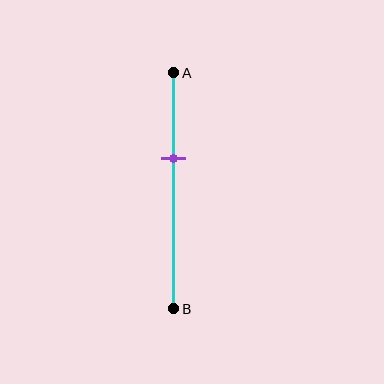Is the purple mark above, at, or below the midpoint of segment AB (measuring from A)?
The purple mark is above the midpoint of segment AB.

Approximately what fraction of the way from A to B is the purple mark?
The purple mark is approximately 35% of the way from A to B.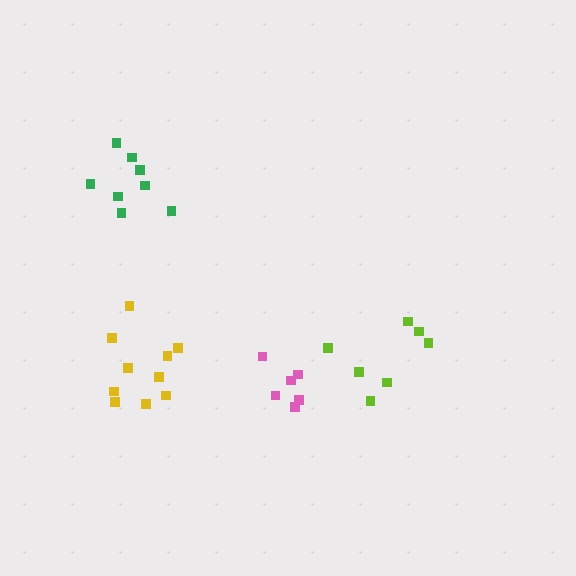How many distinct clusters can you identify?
There are 4 distinct clusters.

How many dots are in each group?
Group 1: 7 dots, Group 2: 10 dots, Group 3: 8 dots, Group 4: 6 dots (31 total).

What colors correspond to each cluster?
The clusters are colored: lime, yellow, green, pink.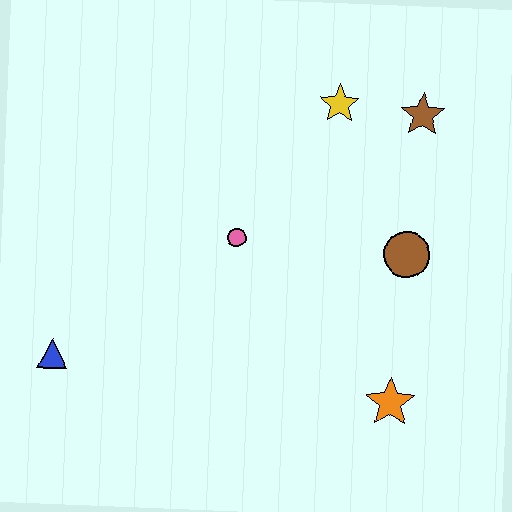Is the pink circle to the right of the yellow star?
No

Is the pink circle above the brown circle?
Yes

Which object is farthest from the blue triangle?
The brown star is farthest from the blue triangle.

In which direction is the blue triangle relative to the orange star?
The blue triangle is to the left of the orange star.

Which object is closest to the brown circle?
The brown star is closest to the brown circle.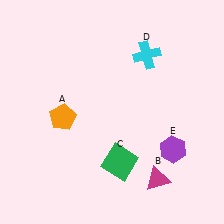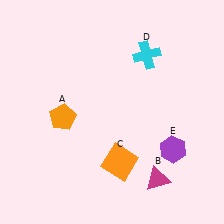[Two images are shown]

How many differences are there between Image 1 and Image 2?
There is 1 difference between the two images.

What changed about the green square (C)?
In Image 1, C is green. In Image 2, it changed to orange.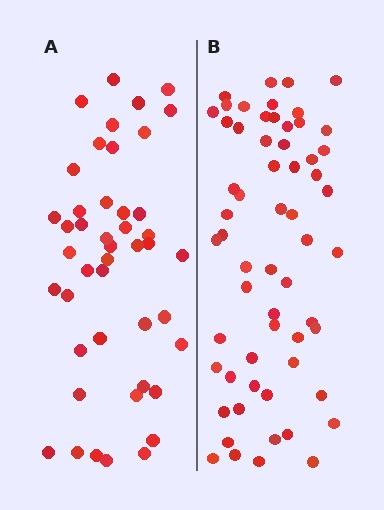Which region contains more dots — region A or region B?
Region B (the right region) has more dots.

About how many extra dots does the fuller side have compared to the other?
Region B has approximately 15 more dots than region A.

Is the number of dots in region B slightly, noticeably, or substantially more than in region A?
Region B has noticeably more, but not dramatically so. The ratio is roughly 1.3 to 1.